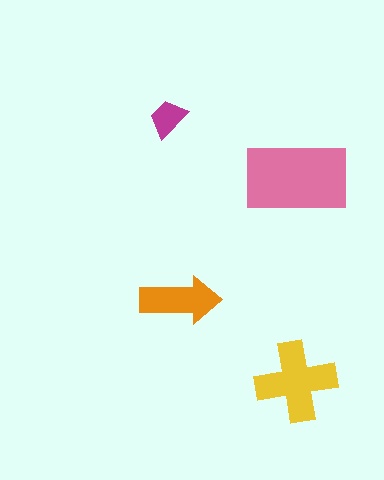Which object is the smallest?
The magenta trapezoid.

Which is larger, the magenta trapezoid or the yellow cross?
The yellow cross.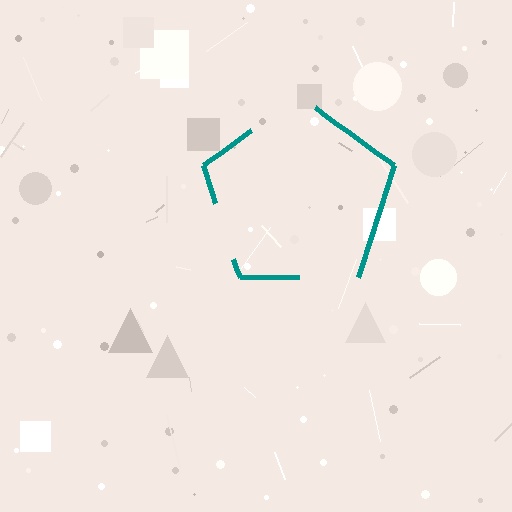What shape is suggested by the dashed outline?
The dashed outline suggests a pentagon.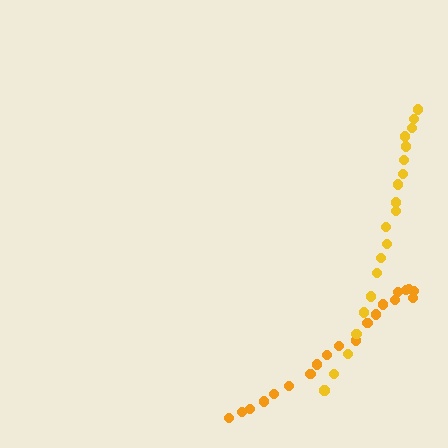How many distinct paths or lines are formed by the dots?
There are 2 distinct paths.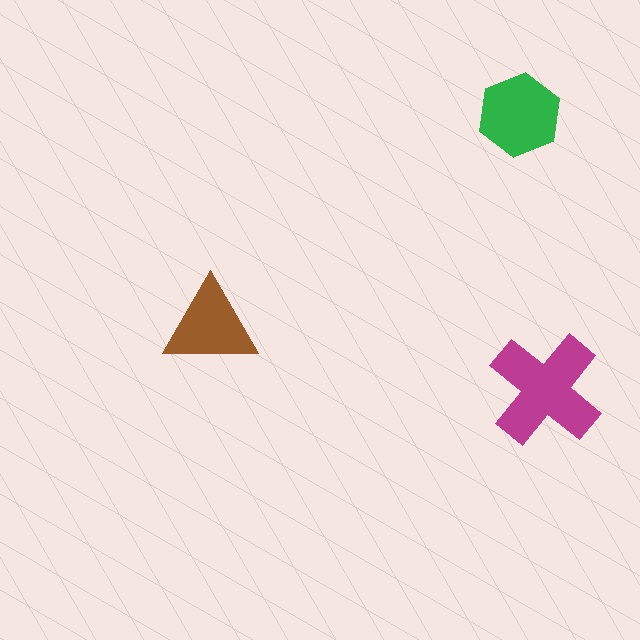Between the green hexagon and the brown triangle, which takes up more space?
The green hexagon.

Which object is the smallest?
The brown triangle.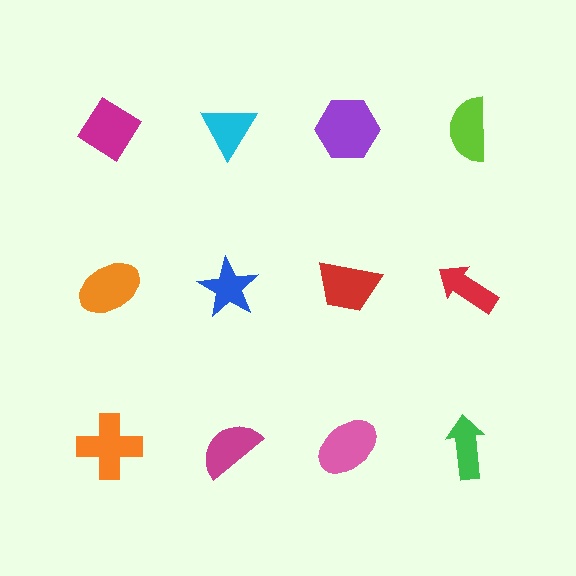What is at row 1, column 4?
A lime semicircle.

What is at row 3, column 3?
A pink ellipse.